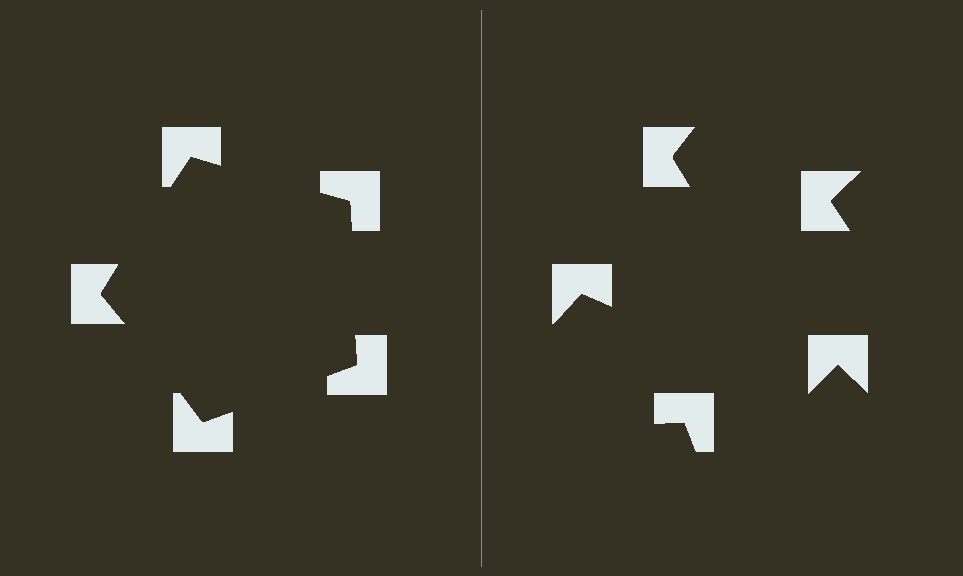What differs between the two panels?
The notched squares are positioned identically on both sides; only the wedge orientations differ. On the left they align to a pentagon; on the right they are misaligned.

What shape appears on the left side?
An illusory pentagon.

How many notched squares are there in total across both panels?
10 — 5 on each side.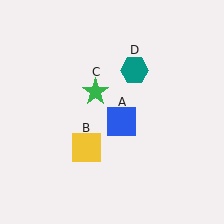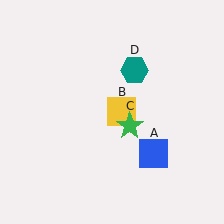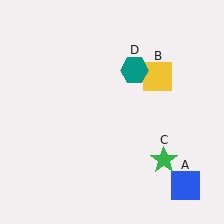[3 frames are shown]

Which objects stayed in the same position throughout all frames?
Teal hexagon (object D) remained stationary.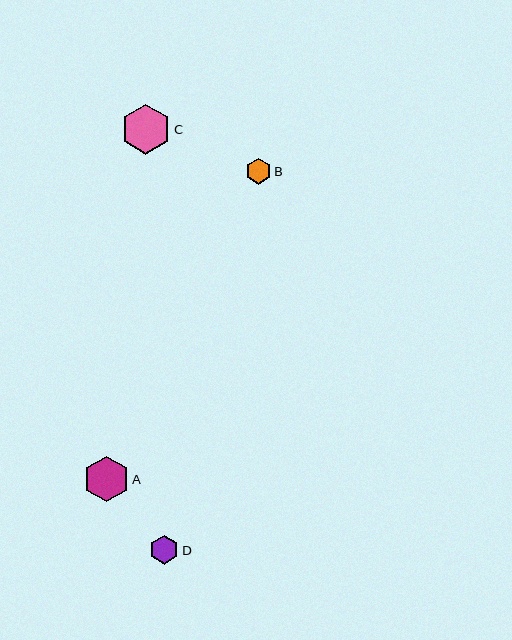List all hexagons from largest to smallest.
From largest to smallest: C, A, D, B.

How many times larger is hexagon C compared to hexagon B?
Hexagon C is approximately 1.9 times the size of hexagon B.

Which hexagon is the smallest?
Hexagon B is the smallest with a size of approximately 26 pixels.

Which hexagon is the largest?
Hexagon C is the largest with a size of approximately 50 pixels.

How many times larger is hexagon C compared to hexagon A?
Hexagon C is approximately 1.1 times the size of hexagon A.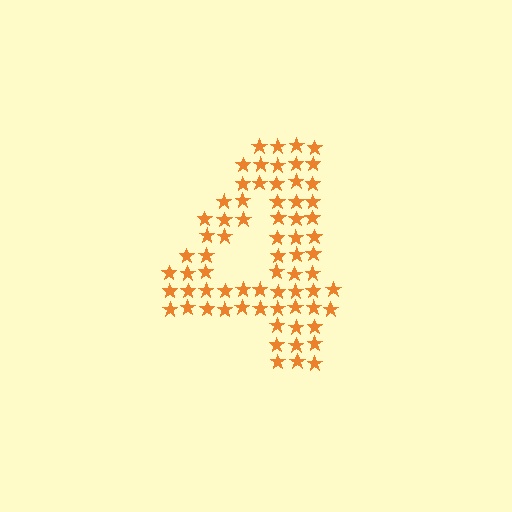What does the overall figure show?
The overall figure shows the digit 4.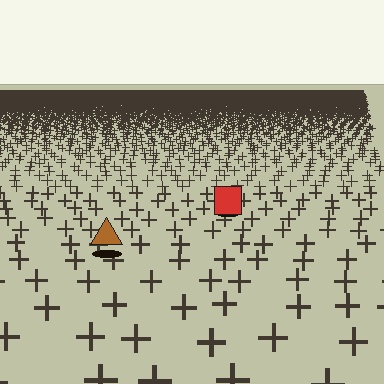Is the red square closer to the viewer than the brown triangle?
No. The brown triangle is closer — you can tell from the texture gradient: the ground texture is coarser near it.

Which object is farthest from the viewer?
The red square is farthest from the viewer. It appears smaller and the ground texture around it is denser.